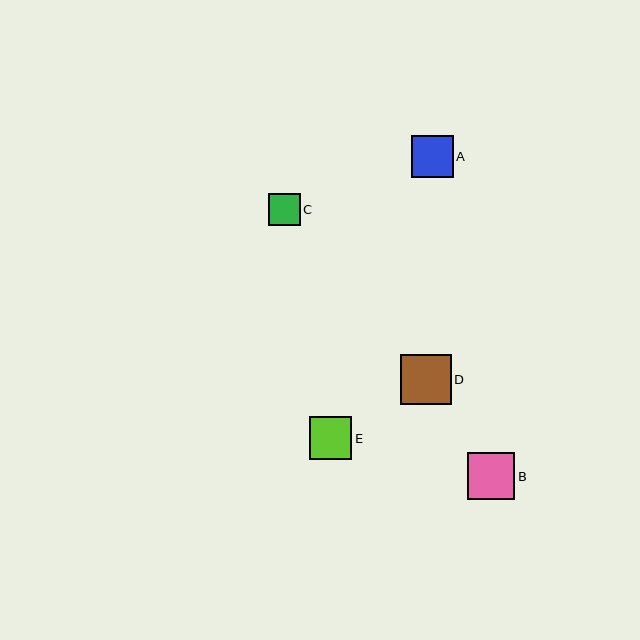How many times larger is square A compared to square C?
Square A is approximately 1.3 times the size of square C.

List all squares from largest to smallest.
From largest to smallest: D, B, E, A, C.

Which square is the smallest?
Square C is the smallest with a size of approximately 32 pixels.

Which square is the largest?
Square D is the largest with a size of approximately 50 pixels.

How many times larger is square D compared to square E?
Square D is approximately 1.2 times the size of square E.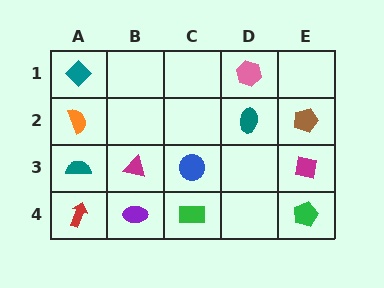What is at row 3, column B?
A magenta triangle.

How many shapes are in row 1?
2 shapes.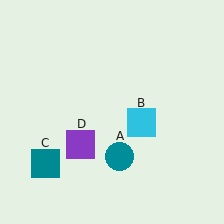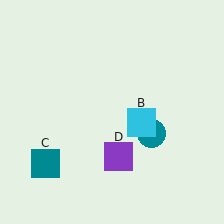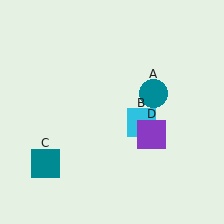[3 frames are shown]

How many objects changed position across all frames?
2 objects changed position: teal circle (object A), purple square (object D).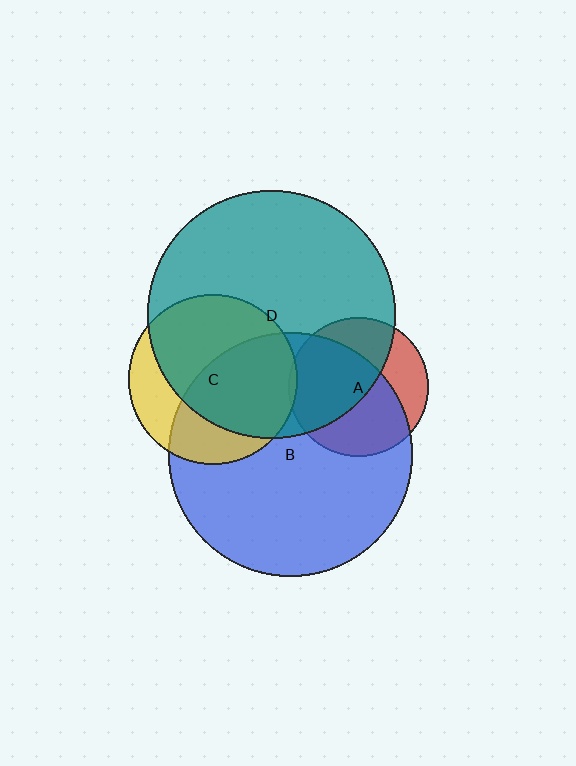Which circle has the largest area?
Circle D (teal).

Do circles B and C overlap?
Yes.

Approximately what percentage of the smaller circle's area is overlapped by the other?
Approximately 55%.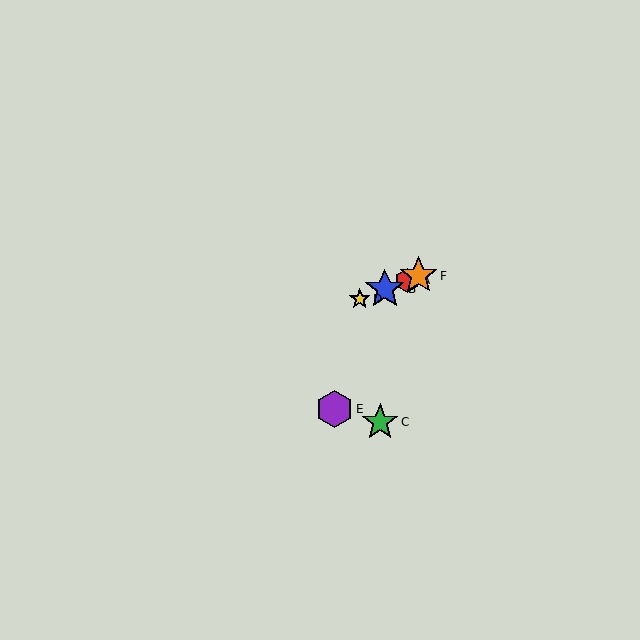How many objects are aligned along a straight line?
4 objects (A, B, D, F) are aligned along a straight line.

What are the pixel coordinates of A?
Object A is at (407, 280).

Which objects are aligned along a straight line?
Objects A, B, D, F are aligned along a straight line.